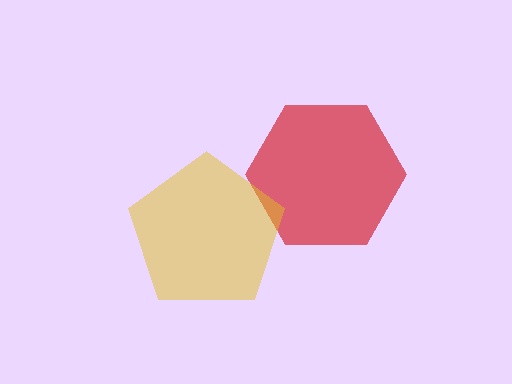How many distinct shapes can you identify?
There are 2 distinct shapes: a red hexagon, a yellow pentagon.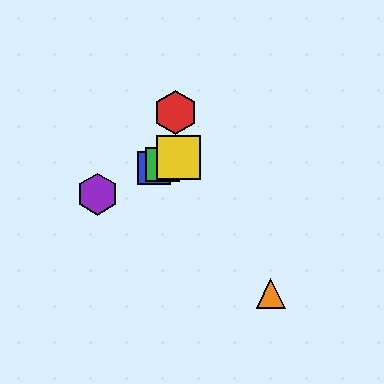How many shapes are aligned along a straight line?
4 shapes (the blue square, the green square, the yellow square, the purple hexagon) are aligned along a straight line.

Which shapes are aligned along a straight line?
The blue square, the green square, the yellow square, the purple hexagon are aligned along a straight line.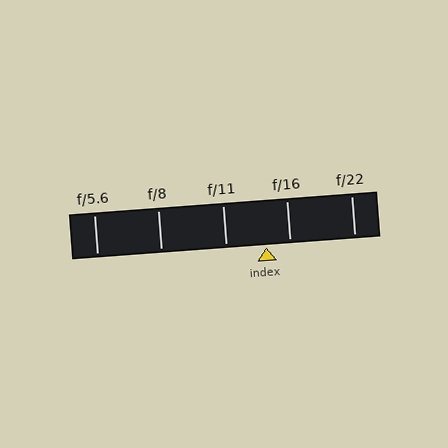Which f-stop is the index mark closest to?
The index mark is closest to f/16.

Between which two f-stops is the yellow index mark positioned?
The index mark is between f/11 and f/16.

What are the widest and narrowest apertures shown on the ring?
The widest aperture shown is f/5.6 and the narrowest is f/22.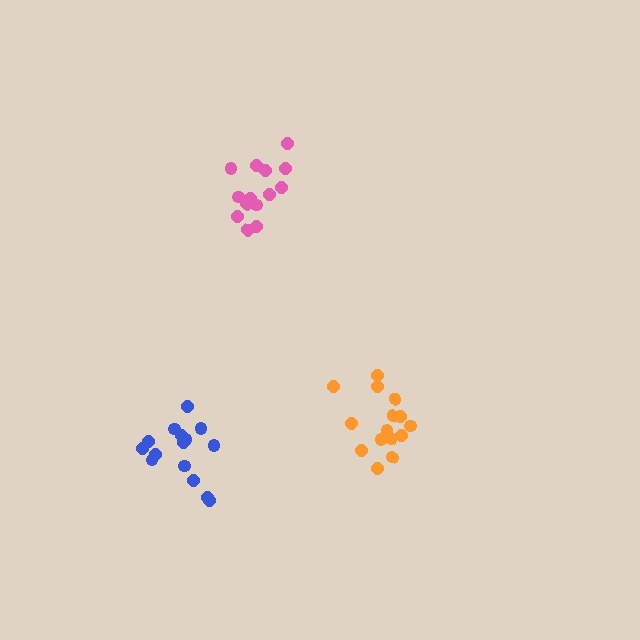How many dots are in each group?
Group 1: 15 dots, Group 2: 15 dots, Group 3: 14 dots (44 total).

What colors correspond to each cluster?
The clusters are colored: blue, orange, pink.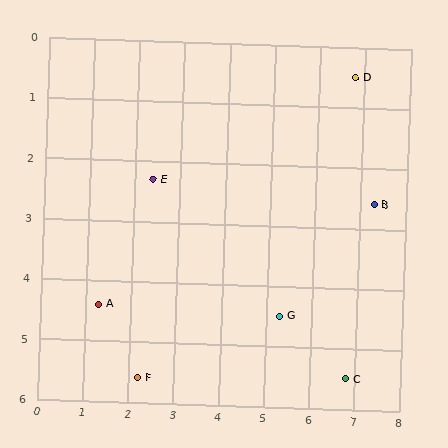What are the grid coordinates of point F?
Point F is at approximately (2.2, 5.6).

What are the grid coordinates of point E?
Point E is at approximately (2.4, 2.3).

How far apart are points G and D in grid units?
Points G and D are about 4.3 grid units apart.